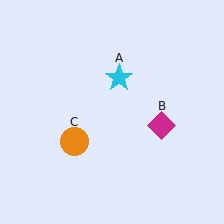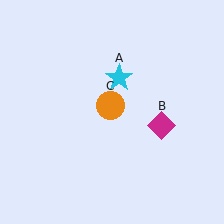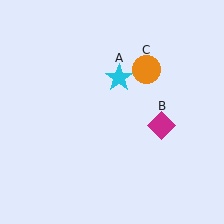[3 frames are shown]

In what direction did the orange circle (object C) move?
The orange circle (object C) moved up and to the right.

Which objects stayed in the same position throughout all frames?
Cyan star (object A) and magenta diamond (object B) remained stationary.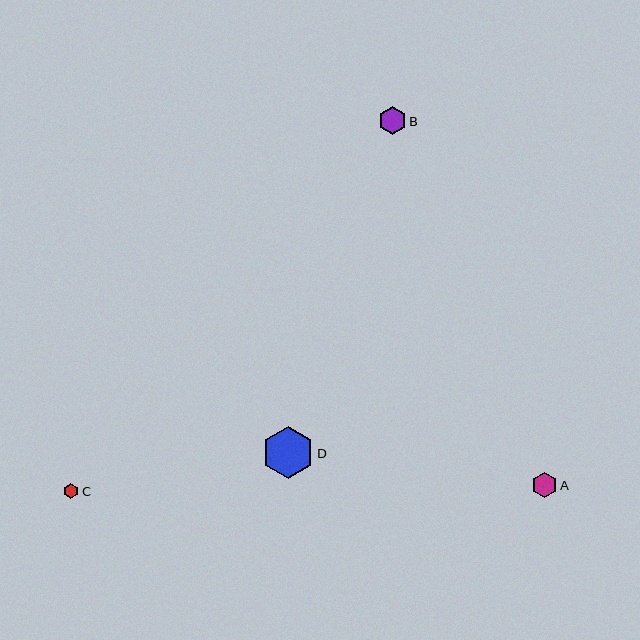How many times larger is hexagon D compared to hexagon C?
Hexagon D is approximately 3.3 times the size of hexagon C.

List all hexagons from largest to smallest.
From largest to smallest: D, B, A, C.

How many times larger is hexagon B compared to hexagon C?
Hexagon B is approximately 1.8 times the size of hexagon C.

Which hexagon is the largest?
Hexagon D is the largest with a size of approximately 52 pixels.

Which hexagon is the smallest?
Hexagon C is the smallest with a size of approximately 16 pixels.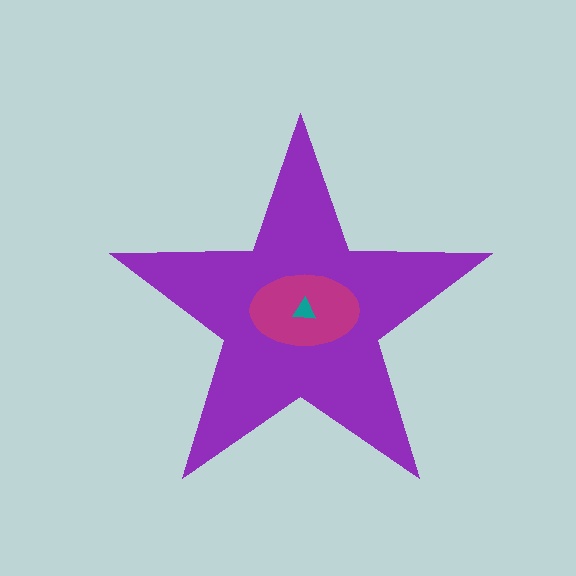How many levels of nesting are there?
3.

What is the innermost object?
The teal triangle.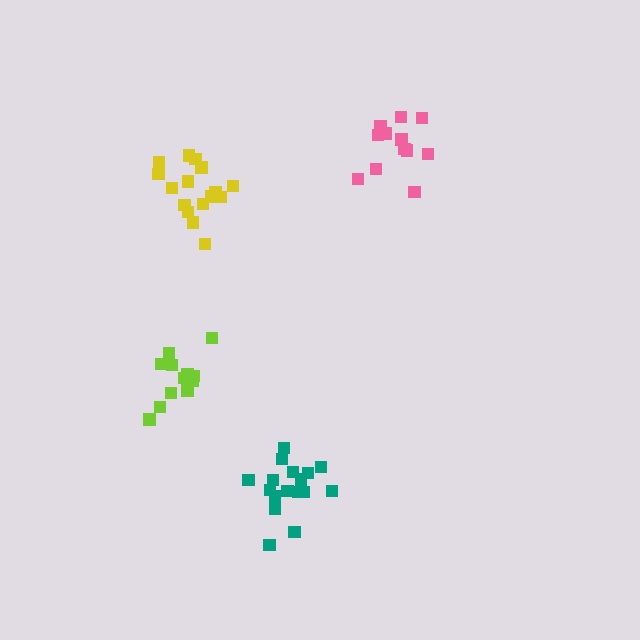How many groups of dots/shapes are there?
There are 4 groups.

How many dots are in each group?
Group 1: 13 dots, Group 2: 17 dots, Group 3: 16 dots, Group 4: 13 dots (59 total).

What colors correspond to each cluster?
The clusters are colored: pink, teal, yellow, lime.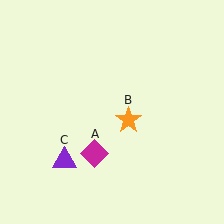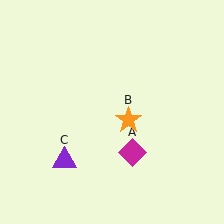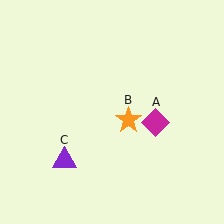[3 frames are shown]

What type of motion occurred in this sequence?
The magenta diamond (object A) rotated counterclockwise around the center of the scene.